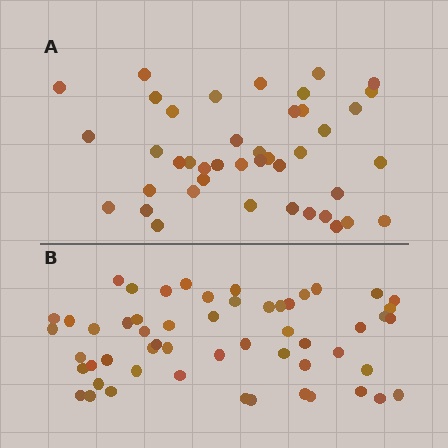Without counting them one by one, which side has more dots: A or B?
Region B (the bottom region) has more dots.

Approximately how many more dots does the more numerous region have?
Region B has approximately 15 more dots than region A.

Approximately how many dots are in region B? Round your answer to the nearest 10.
About 60 dots. (The exact count is 55, which rounds to 60.)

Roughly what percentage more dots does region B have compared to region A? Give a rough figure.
About 30% more.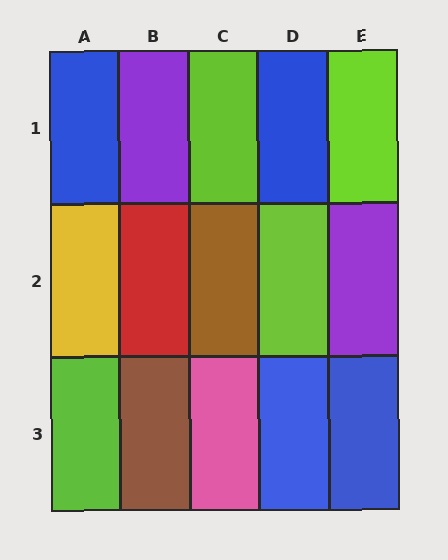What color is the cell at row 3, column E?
Blue.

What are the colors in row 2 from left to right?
Yellow, red, brown, lime, purple.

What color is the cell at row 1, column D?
Blue.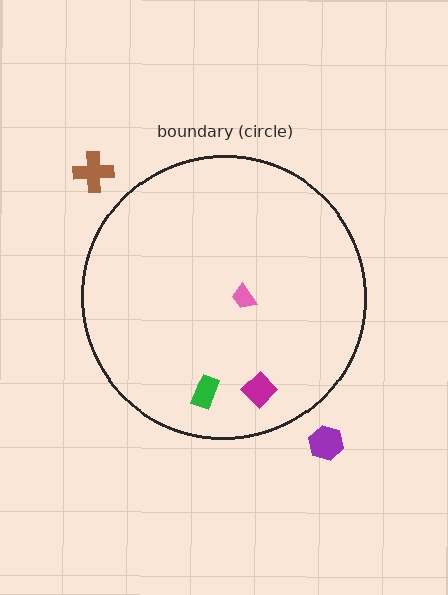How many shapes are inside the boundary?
3 inside, 2 outside.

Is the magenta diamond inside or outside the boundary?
Inside.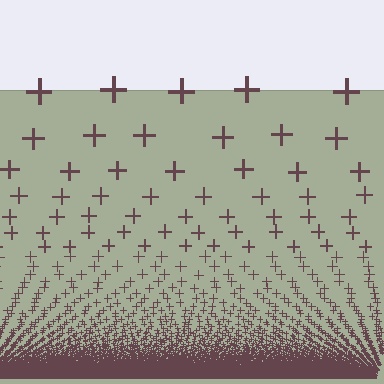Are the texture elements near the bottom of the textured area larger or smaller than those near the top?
Smaller. The gradient is inverted — elements near the bottom are smaller and denser.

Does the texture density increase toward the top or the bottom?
Density increases toward the bottom.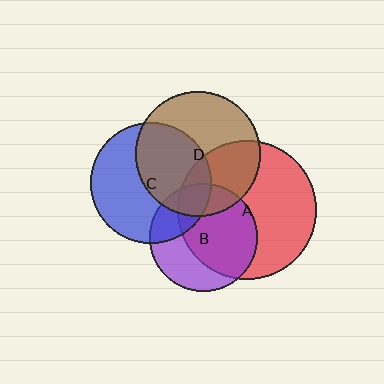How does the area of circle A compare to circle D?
Approximately 1.2 times.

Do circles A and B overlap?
Yes.